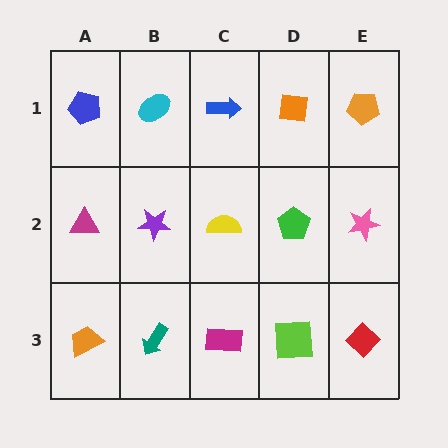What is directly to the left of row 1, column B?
A blue pentagon.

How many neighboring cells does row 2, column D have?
4.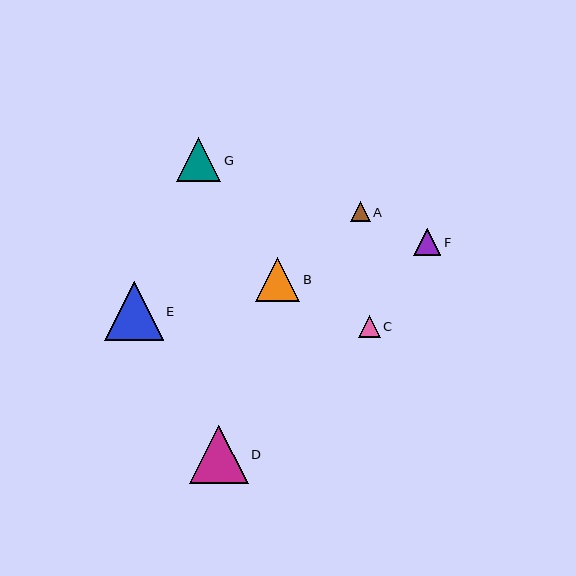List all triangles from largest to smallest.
From largest to smallest: E, D, B, G, F, C, A.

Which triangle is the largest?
Triangle E is the largest with a size of approximately 59 pixels.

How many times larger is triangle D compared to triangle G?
Triangle D is approximately 1.3 times the size of triangle G.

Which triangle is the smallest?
Triangle A is the smallest with a size of approximately 20 pixels.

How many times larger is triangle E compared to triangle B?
Triangle E is approximately 1.3 times the size of triangle B.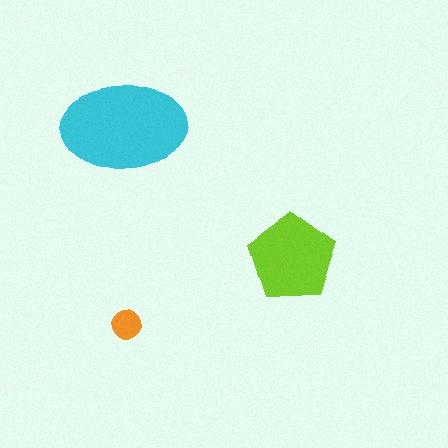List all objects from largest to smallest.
The cyan ellipse, the lime pentagon, the orange circle.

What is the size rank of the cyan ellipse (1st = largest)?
1st.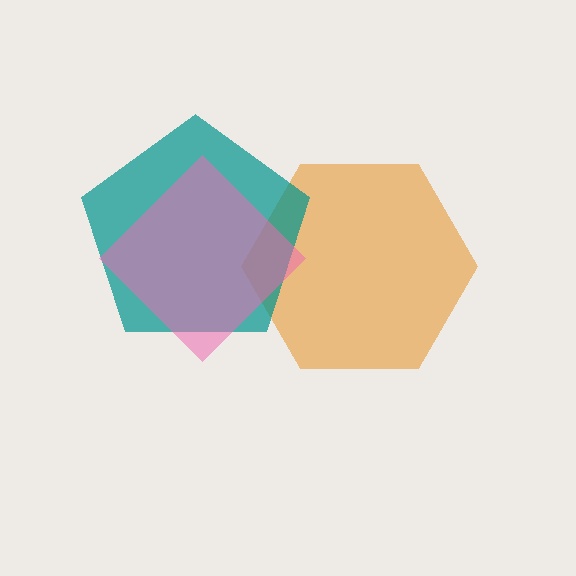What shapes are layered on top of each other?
The layered shapes are: an orange hexagon, a teal pentagon, a pink diamond.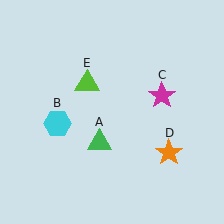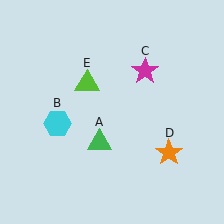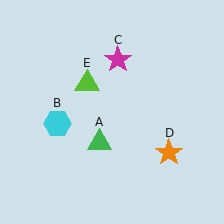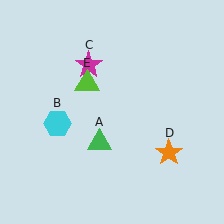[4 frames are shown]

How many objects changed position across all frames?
1 object changed position: magenta star (object C).